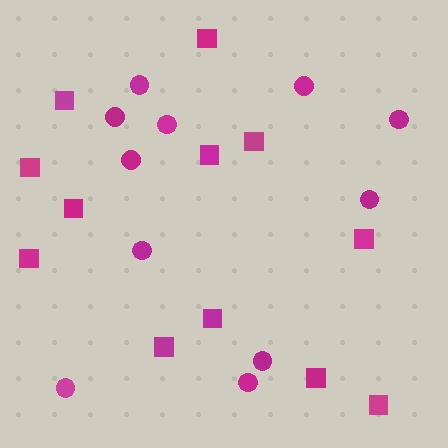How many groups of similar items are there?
There are 2 groups: one group of squares (12) and one group of circles (11).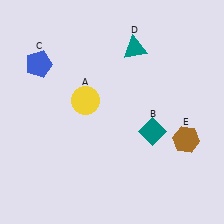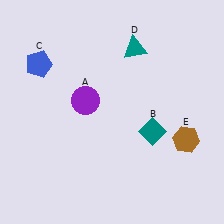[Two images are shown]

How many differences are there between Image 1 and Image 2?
There is 1 difference between the two images.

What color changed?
The circle (A) changed from yellow in Image 1 to purple in Image 2.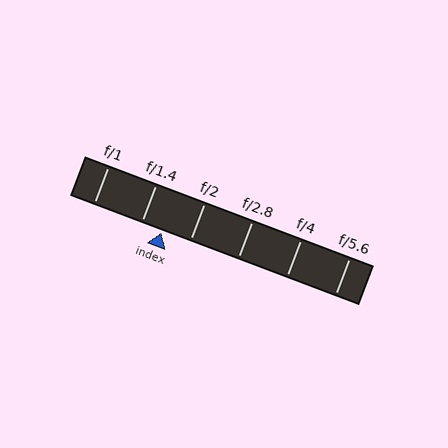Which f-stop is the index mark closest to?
The index mark is closest to f/1.4.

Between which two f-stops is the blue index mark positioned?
The index mark is between f/1.4 and f/2.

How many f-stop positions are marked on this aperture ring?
There are 6 f-stop positions marked.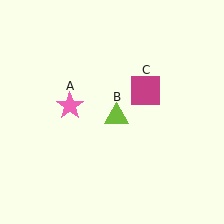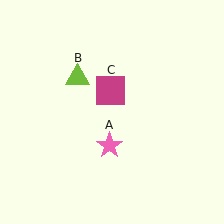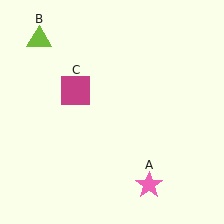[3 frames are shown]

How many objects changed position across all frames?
3 objects changed position: pink star (object A), lime triangle (object B), magenta square (object C).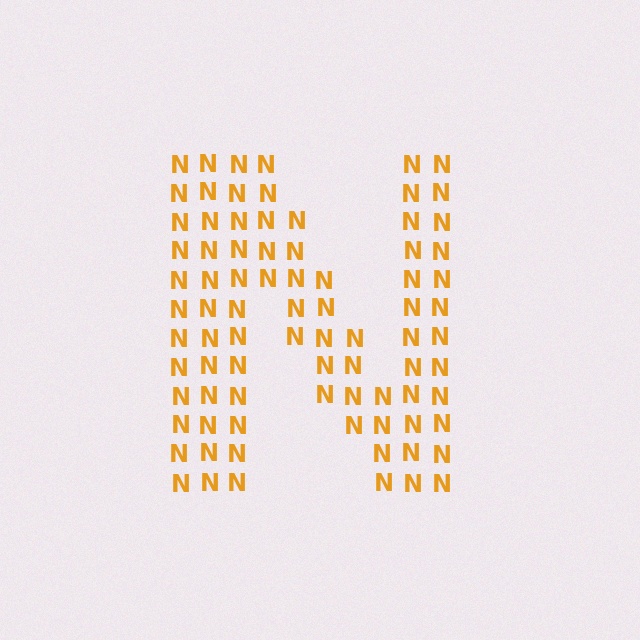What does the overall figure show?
The overall figure shows the letter N.